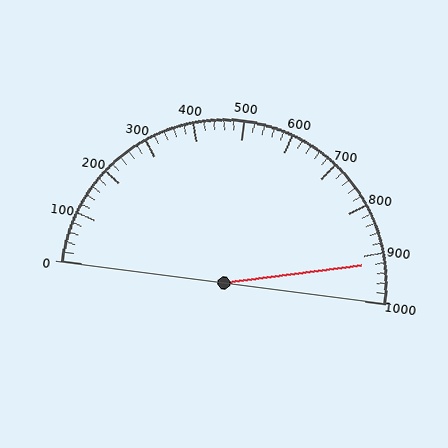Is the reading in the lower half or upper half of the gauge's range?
The reading is in the upper half of the range (0 to 1000).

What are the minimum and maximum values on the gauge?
The gauge ranges from 0 to 1000.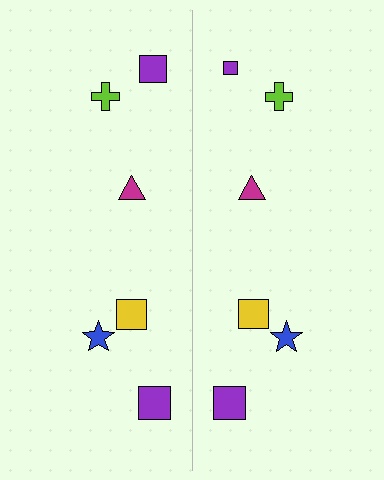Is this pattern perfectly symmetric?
No, the pattern is not perfectly symmetric. The purple square on the right side has a different size than its mirror counterpart.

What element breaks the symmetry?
The purple square on the right side has a different size than its mirror counterpart.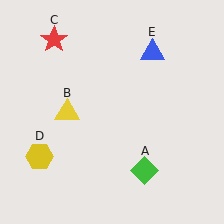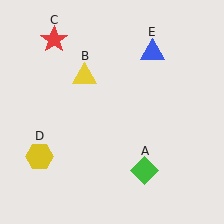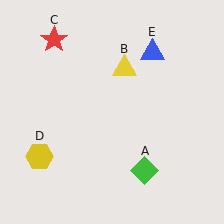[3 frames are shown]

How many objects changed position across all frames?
1 object changed position: yellow triangle (object B).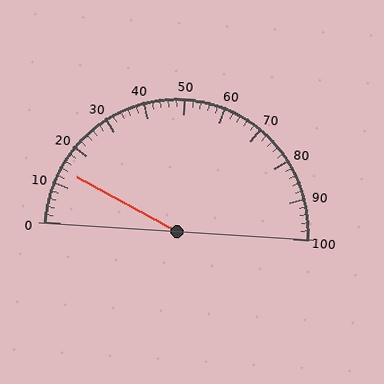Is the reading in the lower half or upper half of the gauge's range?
The reading is in the lower half of the range (0 to 100).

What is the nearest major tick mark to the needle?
The nearest major tick mark is 10.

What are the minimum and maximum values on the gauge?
The gauge ranges from 0 to 100.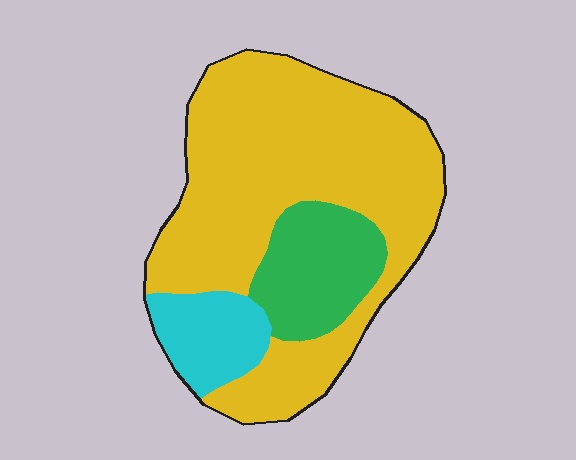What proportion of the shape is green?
Green covers 18% of the shape.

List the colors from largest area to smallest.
From largest to smallest: yellow, green, cyan.